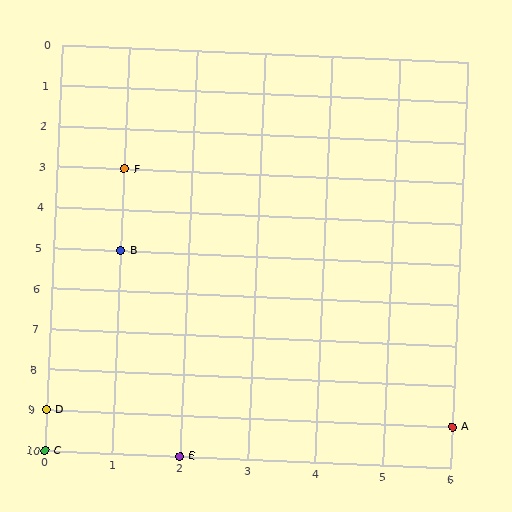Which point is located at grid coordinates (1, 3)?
Point F is at (1, 3).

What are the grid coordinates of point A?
Point A is at grid coordinates (6, 9).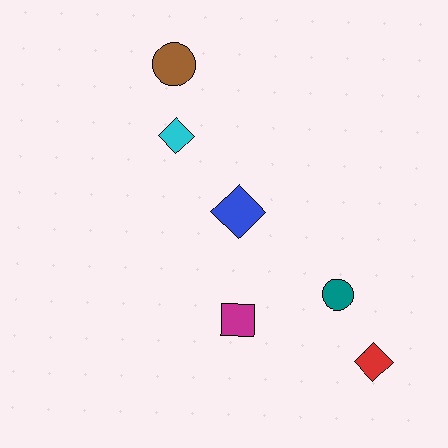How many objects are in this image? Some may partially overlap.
There are 6 objects.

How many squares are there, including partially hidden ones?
There is 1 square.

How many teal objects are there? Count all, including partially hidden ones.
There is 1 teal object.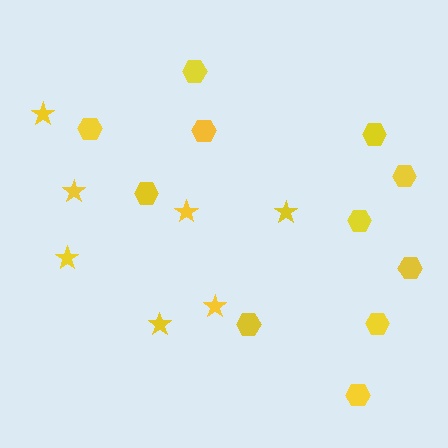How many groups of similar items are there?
There are 2 groups: one group of stars (7) and one group of hexagons (11).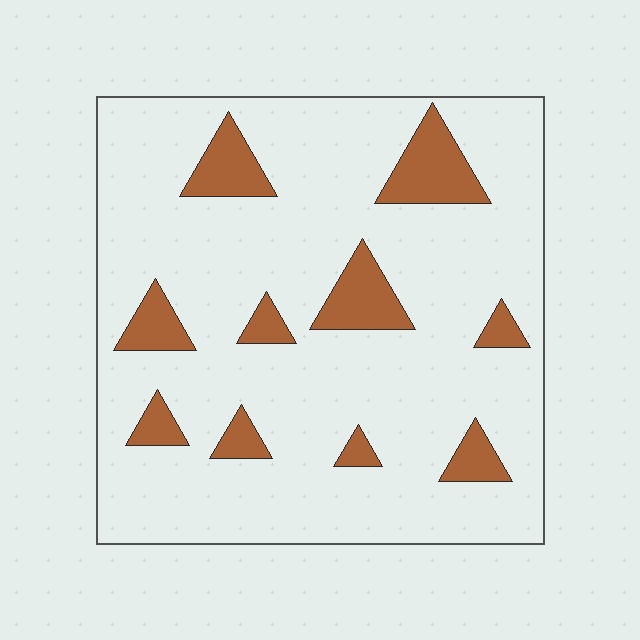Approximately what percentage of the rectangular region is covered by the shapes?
Approximately 15%.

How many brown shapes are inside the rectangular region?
10.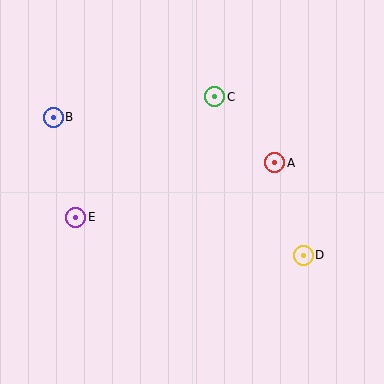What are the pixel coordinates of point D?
Point D is at (303, 255).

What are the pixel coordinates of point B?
Point B is at (53, 117).